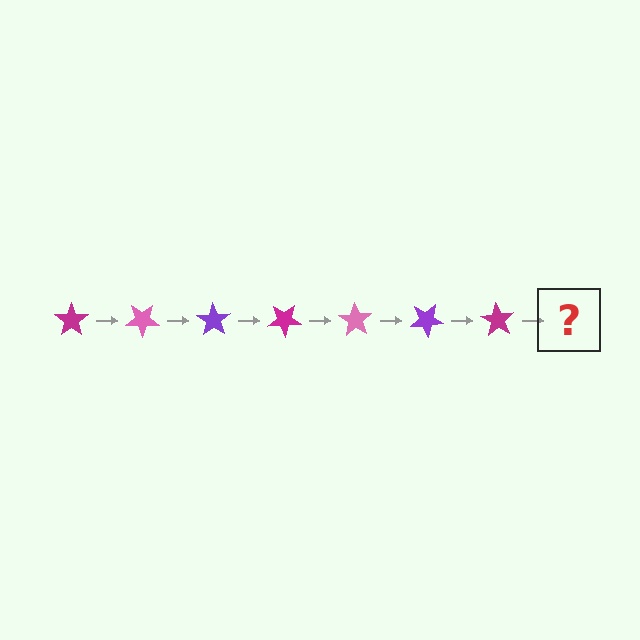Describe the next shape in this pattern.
It should be a pink star, rotated 245 degrees from the start.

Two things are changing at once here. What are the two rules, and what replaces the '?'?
The two rules are that it rotates 35 degrees each step and the color cycles through magenta, pink, and purple. The '?' should be a pink star, rotated 245 degrees from the start.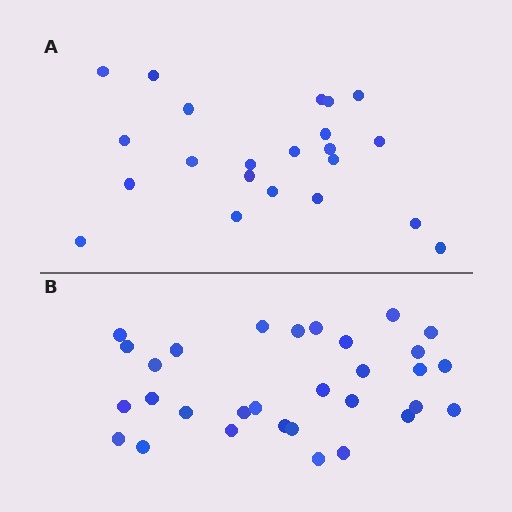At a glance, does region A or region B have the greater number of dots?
Region B (the bottom region) has more dots.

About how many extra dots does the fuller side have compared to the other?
Region B has roughly 8 or so more dots than region A.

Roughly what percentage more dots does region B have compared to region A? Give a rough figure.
About 40% more.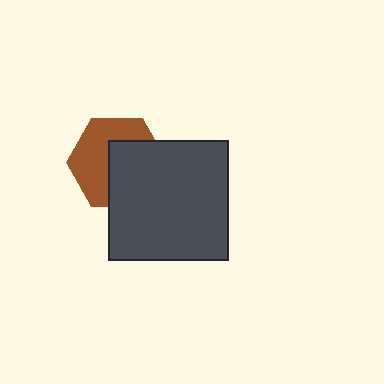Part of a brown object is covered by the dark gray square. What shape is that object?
It is a hexagon.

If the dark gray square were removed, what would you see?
You would see the complete brown hexagon.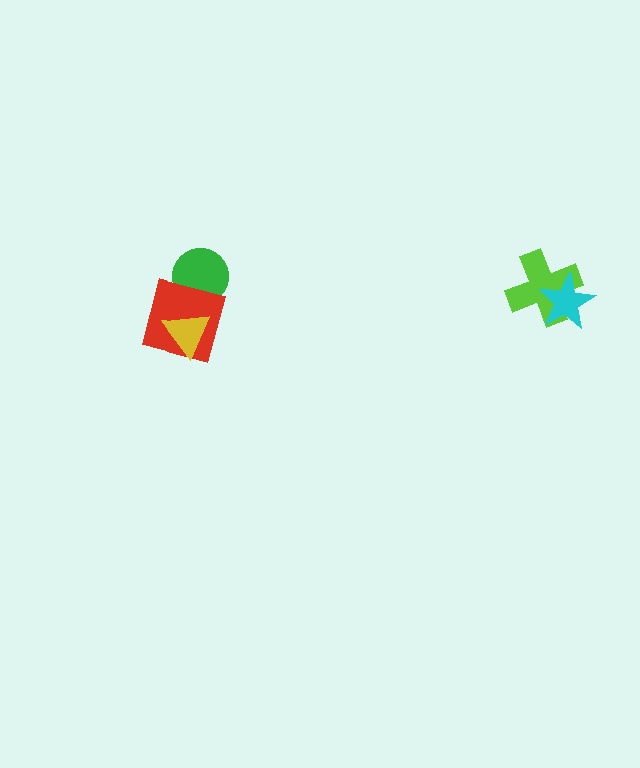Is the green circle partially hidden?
Yes, it is partially covered by another shape.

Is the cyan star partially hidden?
No, no other shape covers it.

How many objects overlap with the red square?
2 objects overlap with the red square.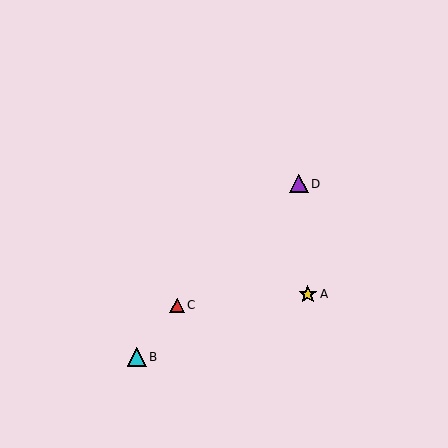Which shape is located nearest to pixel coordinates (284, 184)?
The purple triangle (labeled D) at (299, 184) is nearest to that location.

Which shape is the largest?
The cyan triangle (labeled B) is the largest.